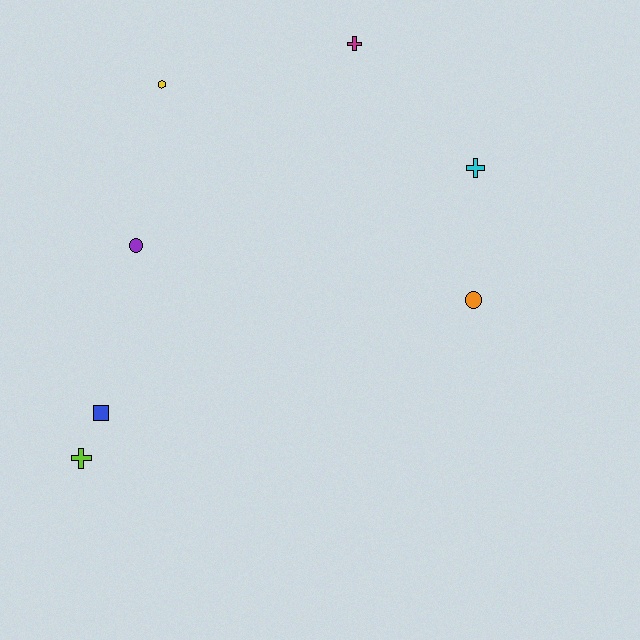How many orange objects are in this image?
There is 1 orange object.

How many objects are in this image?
There are 7 objects.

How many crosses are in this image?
There are 3 crosses.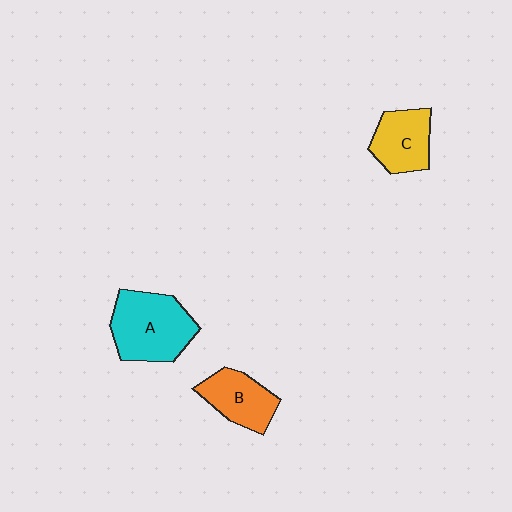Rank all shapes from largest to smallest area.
From largest to smallest: A (cyan), C (yellow), B (orange).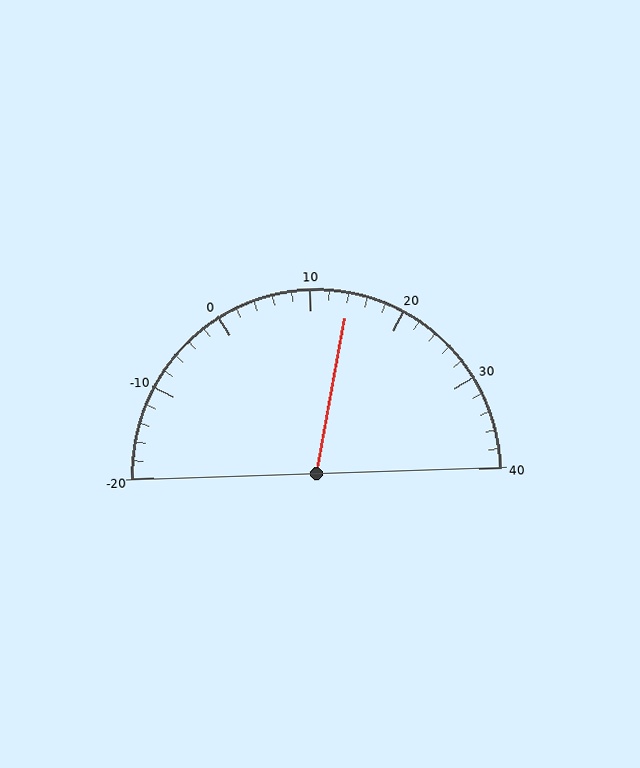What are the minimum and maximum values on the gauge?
The gauge ranges from -20 to 40.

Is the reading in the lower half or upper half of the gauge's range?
The reading is in the upper half of the range (-20 to 40).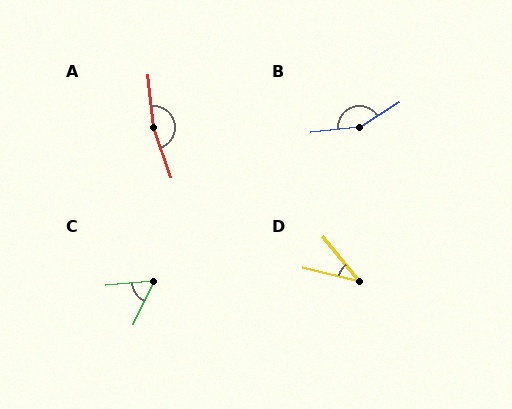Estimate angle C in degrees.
Approximately 60 degrees.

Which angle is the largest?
A, at approximately 167 degrees.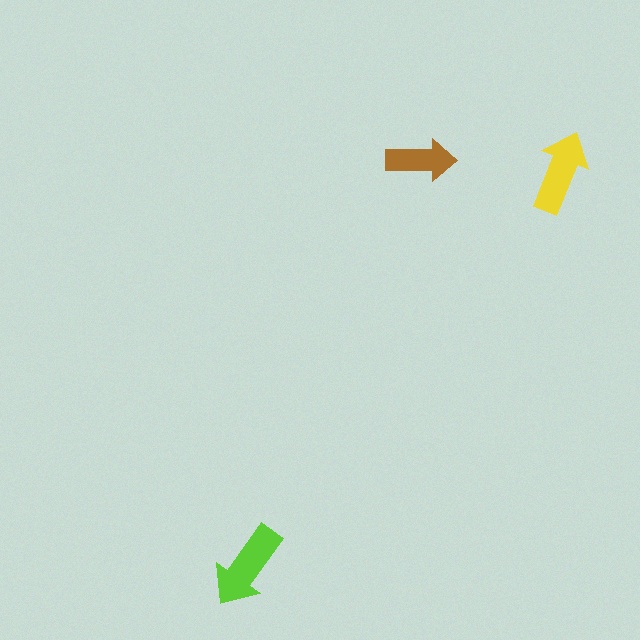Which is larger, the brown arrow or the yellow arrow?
The yellow one.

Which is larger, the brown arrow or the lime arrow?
The lime one.